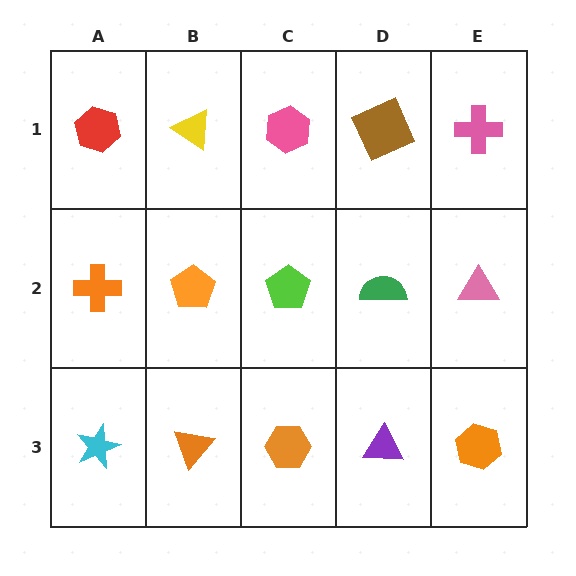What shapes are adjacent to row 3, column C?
A lime pentagon (row 2, column C), an orange triangle (row 3, column B), a purple triangle (row 3, column D).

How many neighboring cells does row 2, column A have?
3.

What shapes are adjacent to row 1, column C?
A lime pentagon (row 2, column C), a yellow triangle (row 1, column B), a brown square (row 1, column D).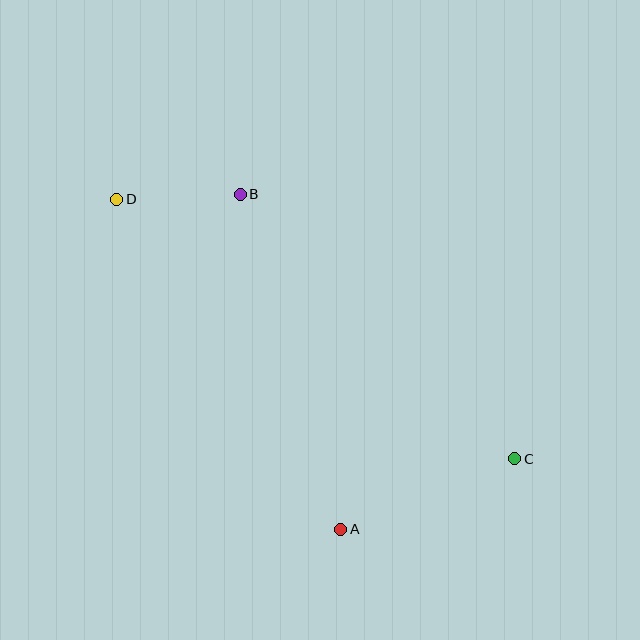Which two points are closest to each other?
Points B and D are closest to each other.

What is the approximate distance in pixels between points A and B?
The distance between A and B is approximately 350 pixels.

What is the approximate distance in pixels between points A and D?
The distance between A and D is approximately 399 pixels.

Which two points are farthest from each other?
Points C and D are farthest from each other.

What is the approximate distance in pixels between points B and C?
The distance between B and C is approximately 381 pixels.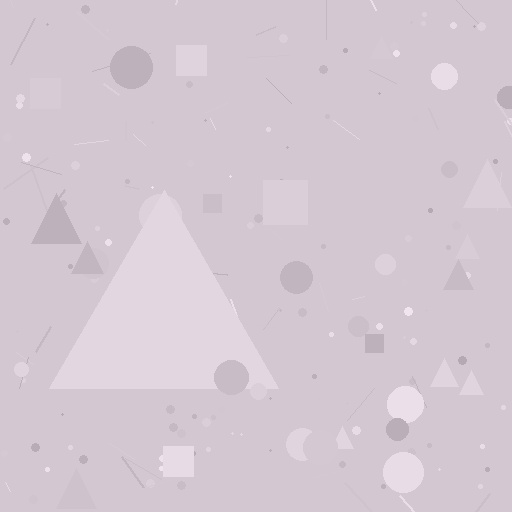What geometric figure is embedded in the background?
A triangle is embedded in the background.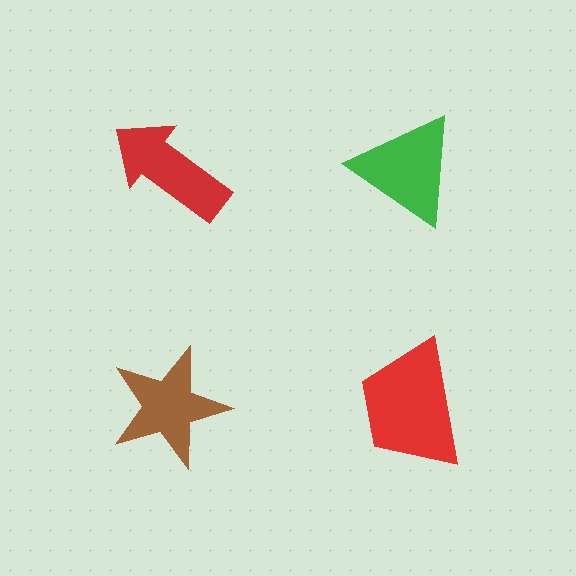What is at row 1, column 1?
A red arrow.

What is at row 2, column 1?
A brown star.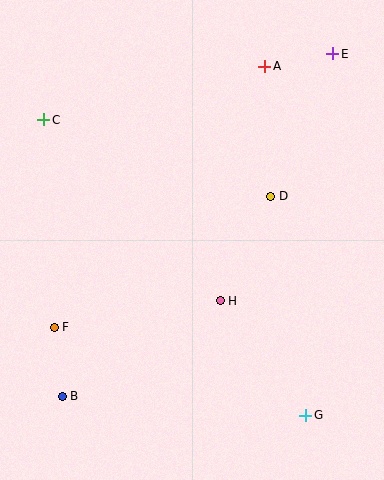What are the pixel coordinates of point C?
Point C is at (44, 120).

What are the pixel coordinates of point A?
Point A is at (265, 66).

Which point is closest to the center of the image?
Point H at (220, 301) is closest to the center.